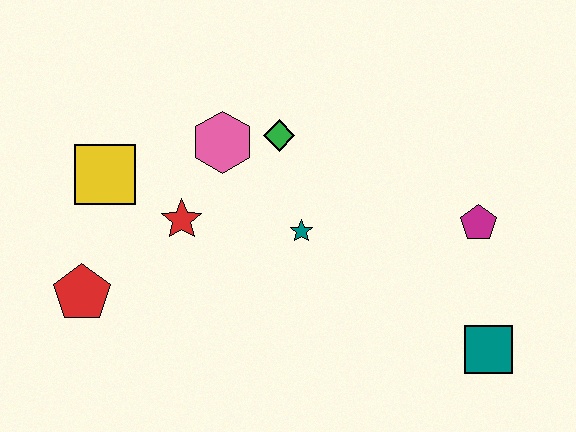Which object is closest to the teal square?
The magenta pentagon is closest to the teal square.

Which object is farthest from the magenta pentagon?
The red pentagon is farthest from the magenta pentagon.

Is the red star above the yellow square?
No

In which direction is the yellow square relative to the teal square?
The yellow square is to the left of the teal square.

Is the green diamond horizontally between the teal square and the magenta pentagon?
No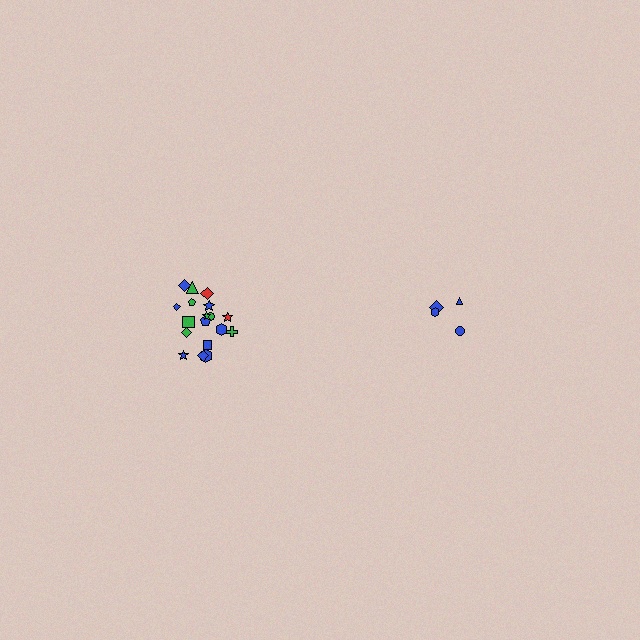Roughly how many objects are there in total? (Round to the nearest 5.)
Roughly 20 objects in total.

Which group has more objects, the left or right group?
The left group.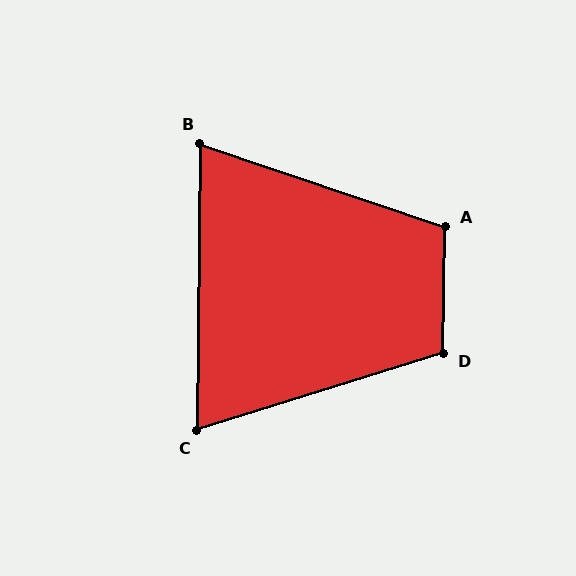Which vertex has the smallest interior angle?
B, at approximately 72 degrees.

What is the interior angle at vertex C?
Approximately 72 degrees (acute).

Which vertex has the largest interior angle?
D, at approximately 108 degrees.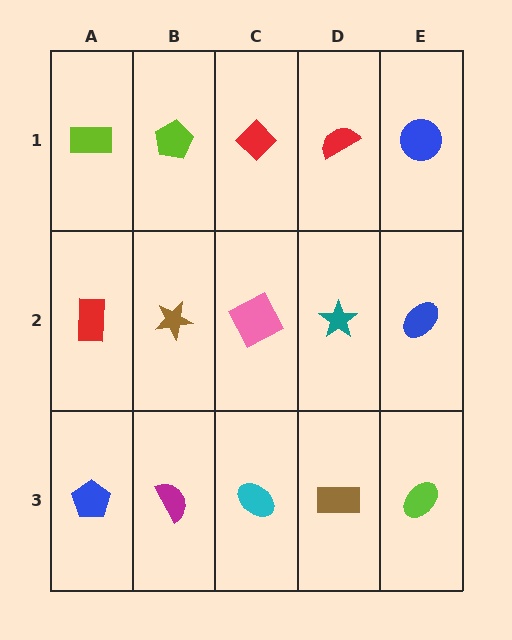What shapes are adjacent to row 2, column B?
A lime pentagon (row 1, column B), a magenta semicircle (row 3, column B), a red rectangle (row 2, column A), a pink square (row 2, column C).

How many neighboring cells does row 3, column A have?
2.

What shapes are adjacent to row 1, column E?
A blue ellipse (row 2, column E), a red semicircle (row 1, column D).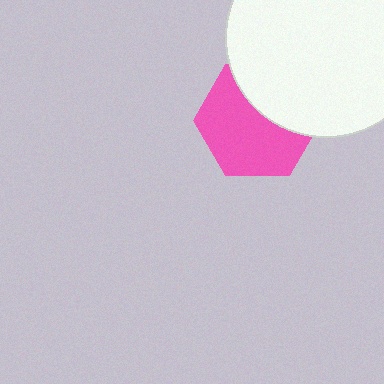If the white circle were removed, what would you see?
You would see the complete pink hexagon.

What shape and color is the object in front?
The object in front is a white circle.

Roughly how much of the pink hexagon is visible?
About half of it is visible (roughly 63%).